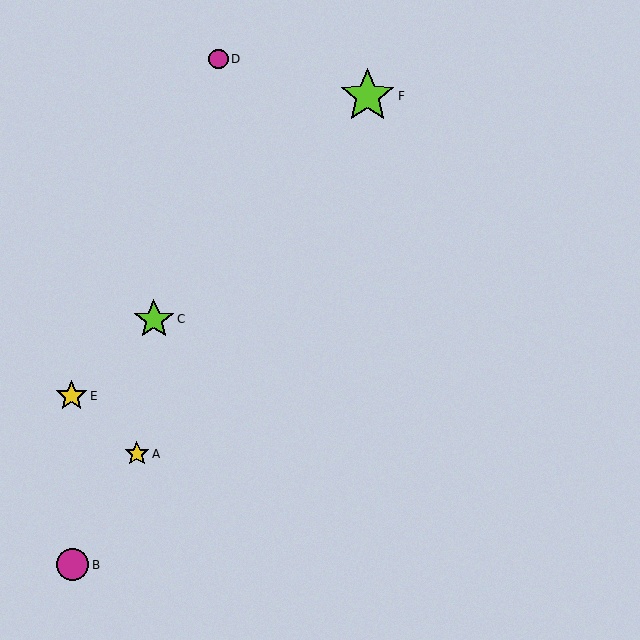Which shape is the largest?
The lime star (labeled F) is the largest.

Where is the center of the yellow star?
The center of the yellow star is at (72, 396).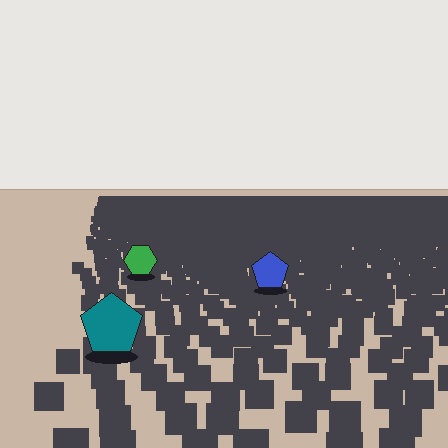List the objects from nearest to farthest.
From nearest to farthest: the teal pentagon, the blue pentagon, the green hexagon.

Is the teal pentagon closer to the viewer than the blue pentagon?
Yes. The teal pentagon is closer — you can tell from the texture gradient: the ground texture is coarser near it.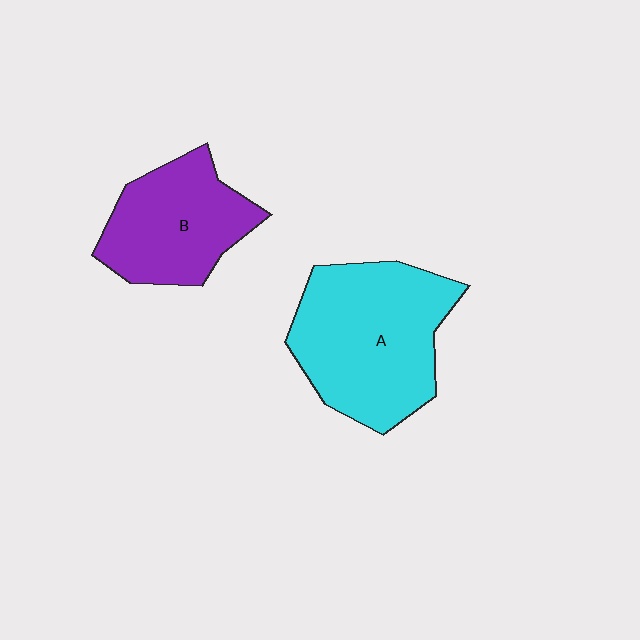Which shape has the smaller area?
Shape B (purple).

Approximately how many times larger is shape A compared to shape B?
Approximately 1.4 times.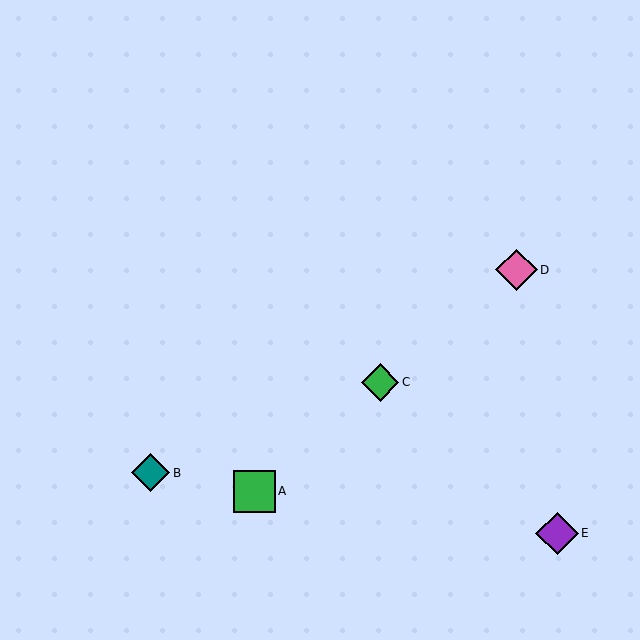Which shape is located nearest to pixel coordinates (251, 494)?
The green square (labeled A) at (254, 491) is nearest to that location.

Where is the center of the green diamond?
The center of the green diamond is at (380, 382).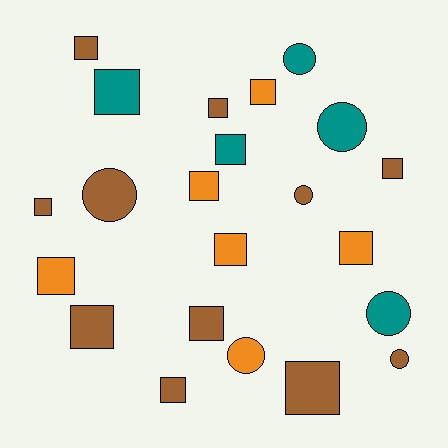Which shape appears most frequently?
Square, with 15 objects.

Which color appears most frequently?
Brown, with 11 objects.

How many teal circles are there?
There are 3 teal circles.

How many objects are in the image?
There are 22 objects.